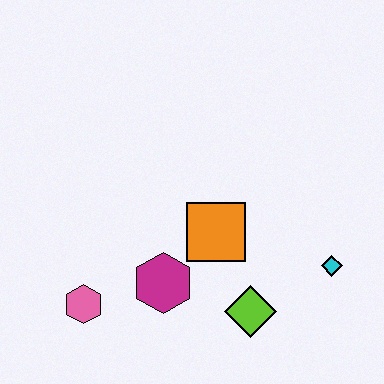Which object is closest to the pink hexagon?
The magenta hexagon is closest to the pink hexagon.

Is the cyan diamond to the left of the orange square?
No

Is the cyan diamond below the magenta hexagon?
No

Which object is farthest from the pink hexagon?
The cyan diamond is farthest from the pink hexagon.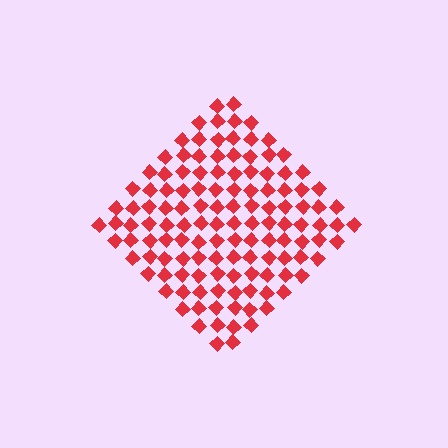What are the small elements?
The small elements are diamonds.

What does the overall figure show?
The overall figure shows a diamond.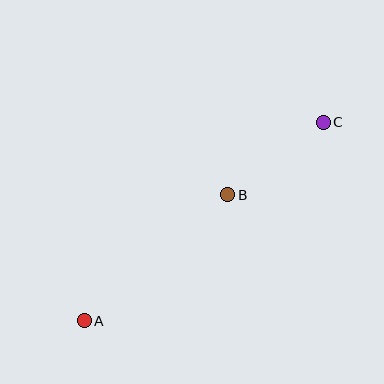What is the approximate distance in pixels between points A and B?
The distance between A and B is approximately 191 pixels.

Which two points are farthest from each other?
Points A and C are farthest from each other.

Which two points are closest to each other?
Points B and C are closest to each other.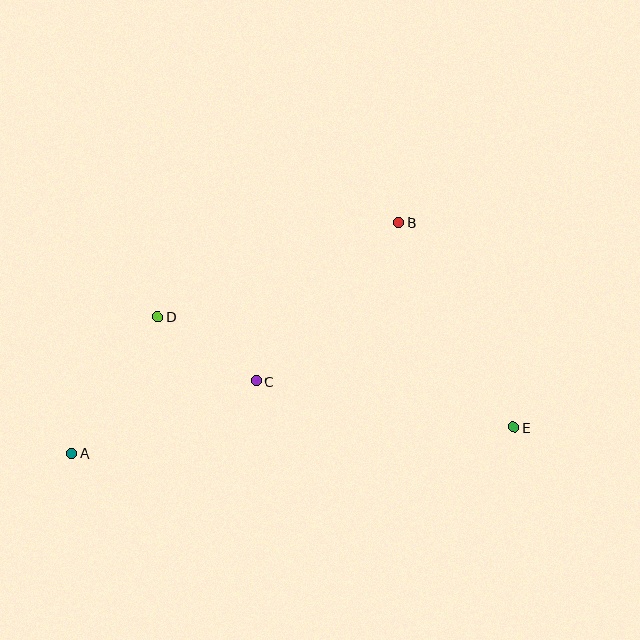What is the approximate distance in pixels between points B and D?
The distance between B and D is approximately 259 pixels.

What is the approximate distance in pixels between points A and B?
The distance between A and B is approximately 400 pixels.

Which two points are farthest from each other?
Points A and E are farthest from each other.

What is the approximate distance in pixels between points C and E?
The distance between C and E is approximately 262 pixels.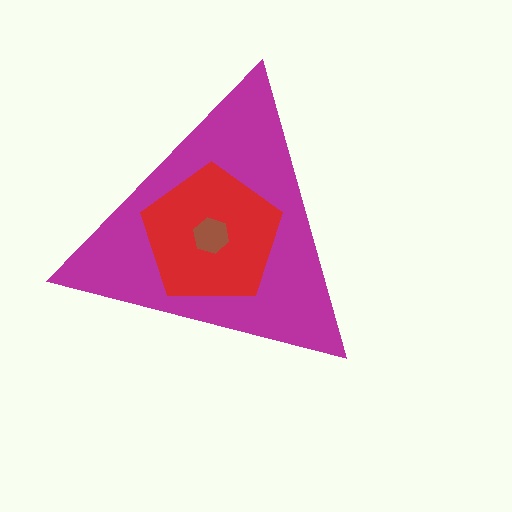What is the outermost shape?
The magenta triangle.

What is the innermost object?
The brown hexagon.